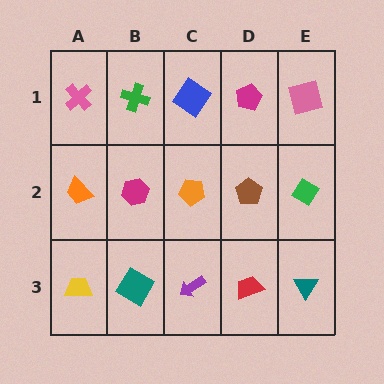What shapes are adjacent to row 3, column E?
A green diamond (row 2, column E), a red trapezoid (row 3, column D).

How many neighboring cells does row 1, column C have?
3.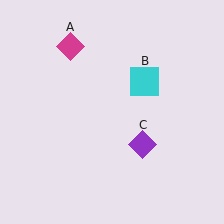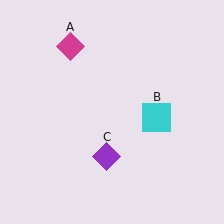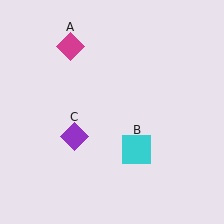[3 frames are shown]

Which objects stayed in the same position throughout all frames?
Magenta diamond (object A) remained stationary.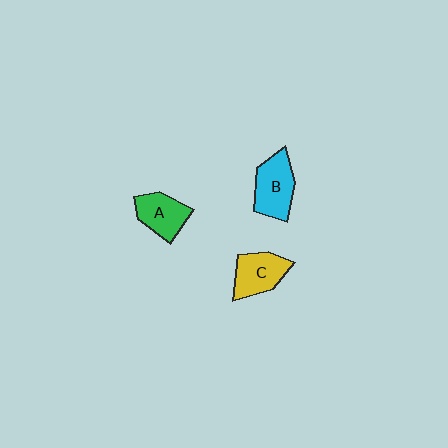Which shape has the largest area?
Shape B (cyan).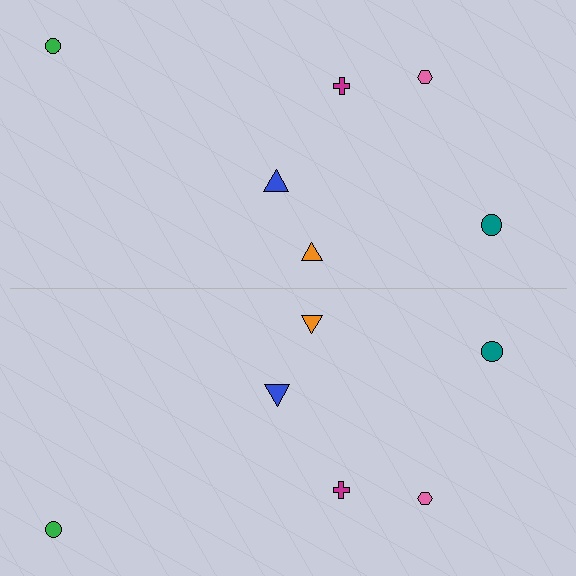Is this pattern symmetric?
Yes, this pattern has bilateral (reflection) symmetry.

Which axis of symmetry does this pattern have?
The pattern has a horizontal axis of symmetry running through the center of the image.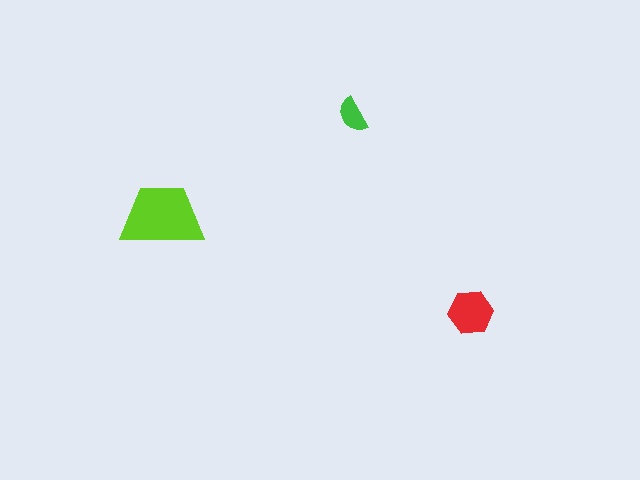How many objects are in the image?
There are 3 objects in the image.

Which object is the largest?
The lime trapezoid.